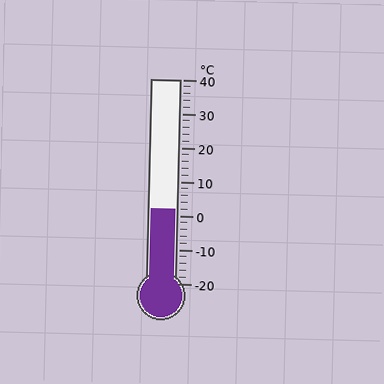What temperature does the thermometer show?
The thermometer shows approximately 2°C.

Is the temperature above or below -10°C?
The temperature is above -10°C.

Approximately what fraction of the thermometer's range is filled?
The thermometer is filled to approximately 35% of its range.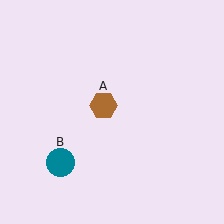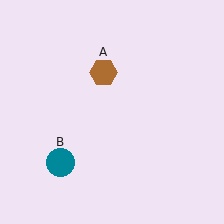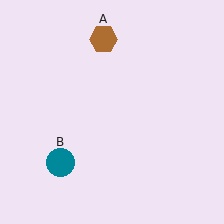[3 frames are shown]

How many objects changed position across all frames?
1 object changed position: brown hexagon (object A).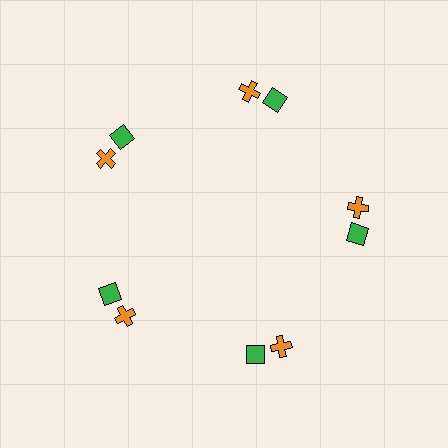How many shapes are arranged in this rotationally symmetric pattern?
There are 10 shapes, arranged in 5 groups of 2.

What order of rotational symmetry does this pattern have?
This pattern has 5-fold rotational symmetry.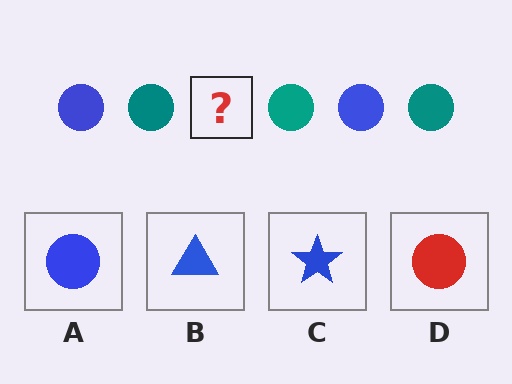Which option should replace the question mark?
Option A.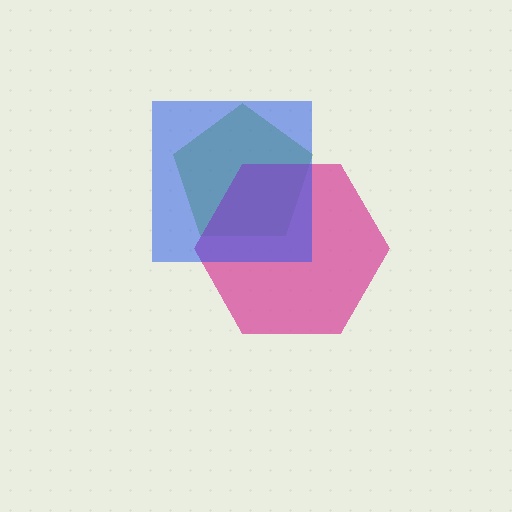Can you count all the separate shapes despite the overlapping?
Yes, there are 3 separate shapes.